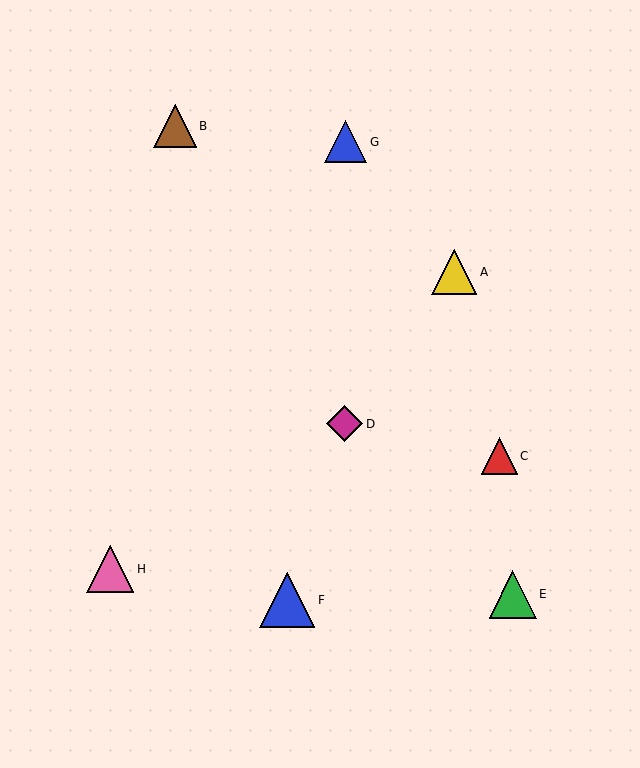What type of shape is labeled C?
Shape C is a red triangle.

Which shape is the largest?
The blue triangle (labeled F) is the largest.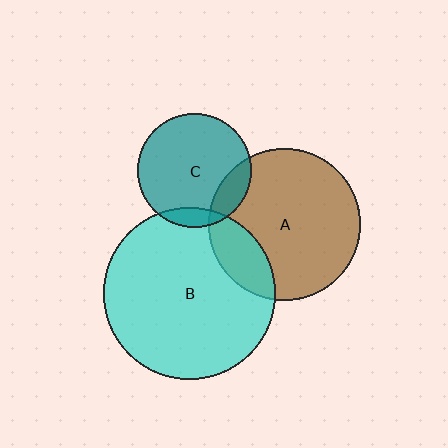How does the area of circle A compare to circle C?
Approximately 1.8 times.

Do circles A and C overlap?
Yes.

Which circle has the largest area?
Circle B (cyan).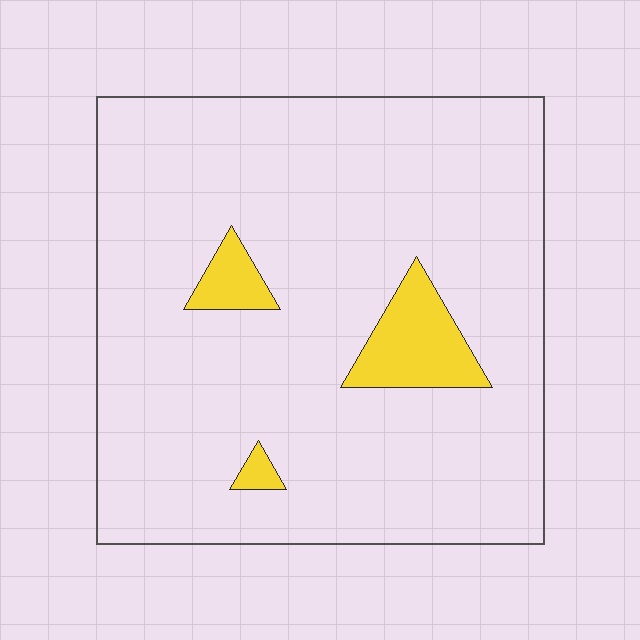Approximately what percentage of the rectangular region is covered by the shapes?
Approximately 10%.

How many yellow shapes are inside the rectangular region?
3.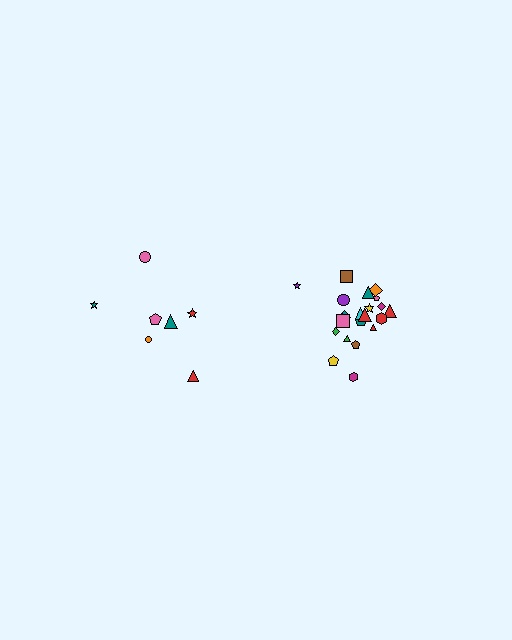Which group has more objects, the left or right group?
The right group.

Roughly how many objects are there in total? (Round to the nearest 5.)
Roughly 30 objects in total.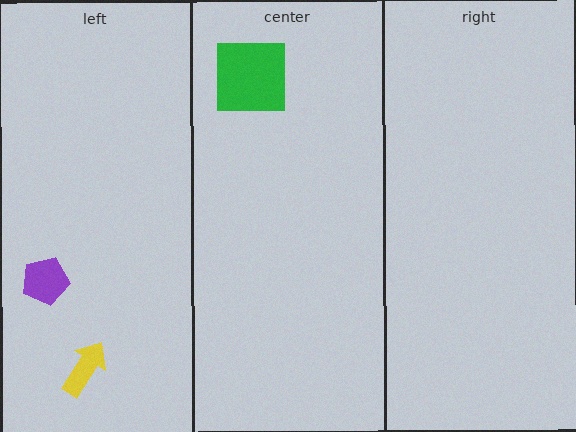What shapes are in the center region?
The green square.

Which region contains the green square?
The center region.